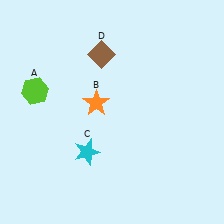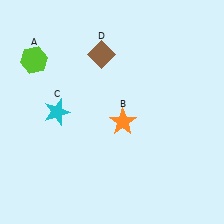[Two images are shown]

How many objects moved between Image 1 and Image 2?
3 objects moved between the two images.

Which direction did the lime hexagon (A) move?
The lime hexagon (A) moved up.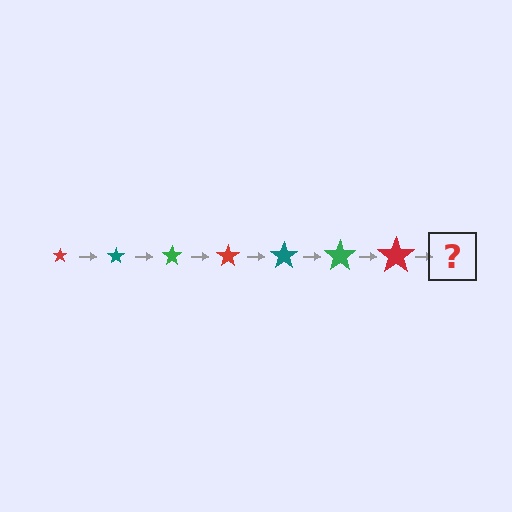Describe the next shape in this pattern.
It should be a teal star, larger than the previous one.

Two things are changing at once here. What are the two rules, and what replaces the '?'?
The two rules are that the star grows larger each step and the color cycles through red, teal, and green. The '?' should be a teal star, larger than the previous one.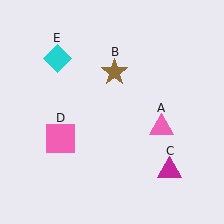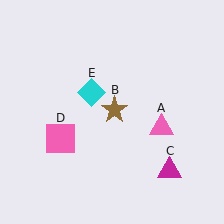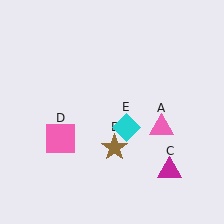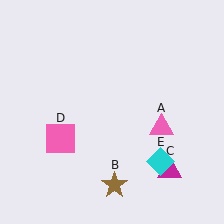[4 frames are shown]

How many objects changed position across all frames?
2 objects changed position: brown star (object B), cyan diamond (object E).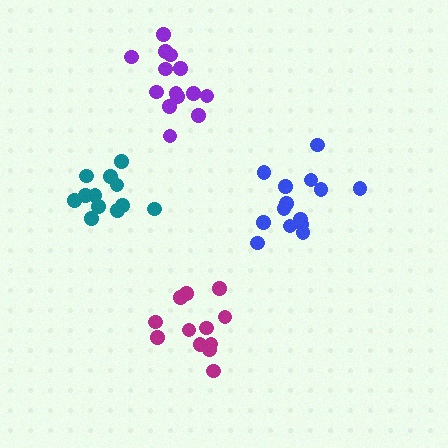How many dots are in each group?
Group 1: 14 dots, Group 2: 12 dots, Group 3: 14 dots, Group 4: 12 dots (52 total).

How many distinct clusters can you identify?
There are 4 distinct clusters.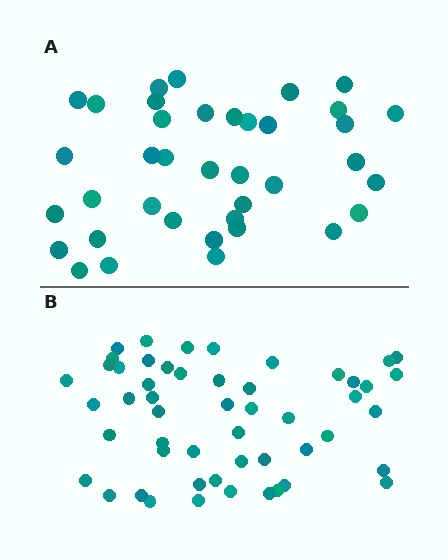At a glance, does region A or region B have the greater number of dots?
Region B (the bottom region) has more dots.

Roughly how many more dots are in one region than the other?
Region B has approximately 15 more dots than region A.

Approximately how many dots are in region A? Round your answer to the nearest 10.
About 40 dots. (The exact count is 38, which rounds to 40.)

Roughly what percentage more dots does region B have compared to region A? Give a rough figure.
About 35% more.